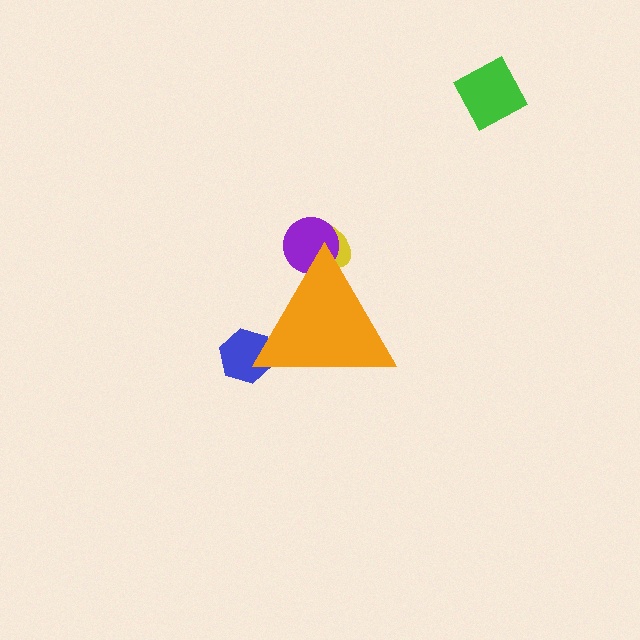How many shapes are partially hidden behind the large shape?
3 shapes are partially hidden.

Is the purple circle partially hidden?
Yes, the purple circle is partially hidden behind the orange triangle.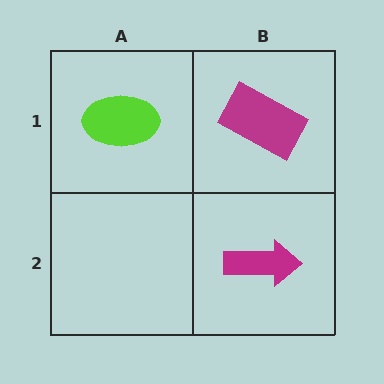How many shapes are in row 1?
2 shapes.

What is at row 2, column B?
A magenta arrow.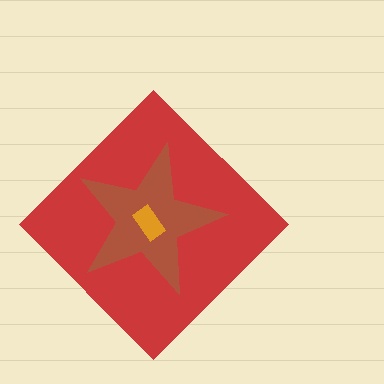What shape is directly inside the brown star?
The orange rectangle.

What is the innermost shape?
The orange rectangle.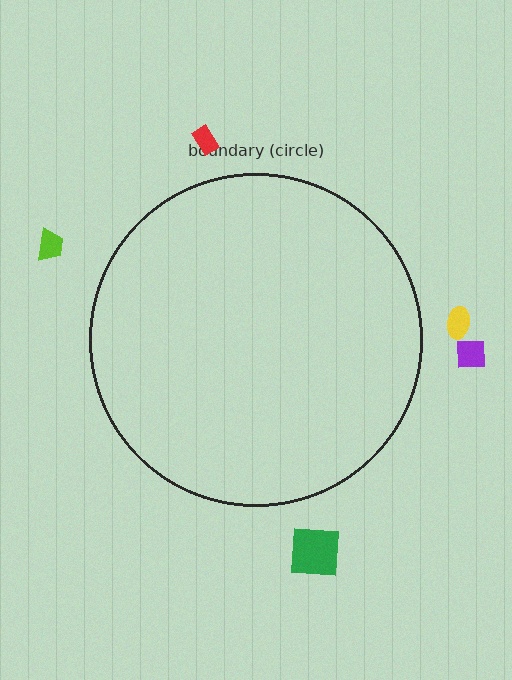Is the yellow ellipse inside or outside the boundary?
Outside.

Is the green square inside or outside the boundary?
Outside.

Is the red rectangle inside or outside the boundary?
Outside.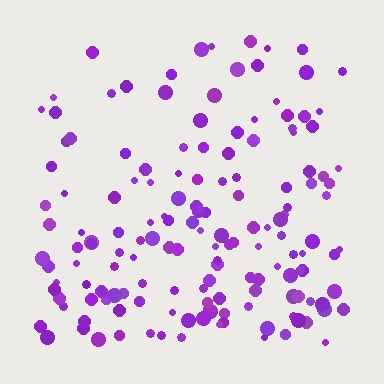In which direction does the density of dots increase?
From top to bottom, with the bottom side densest.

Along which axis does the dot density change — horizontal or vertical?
Vertical.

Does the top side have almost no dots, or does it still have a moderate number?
Still a moderate number, just noticeably fewer than the bottom.